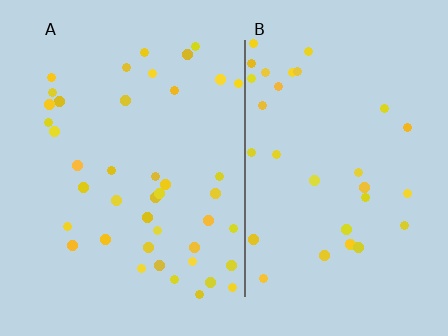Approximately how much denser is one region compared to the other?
Approximately 1.3× — region A over region B.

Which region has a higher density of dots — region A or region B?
A (the left).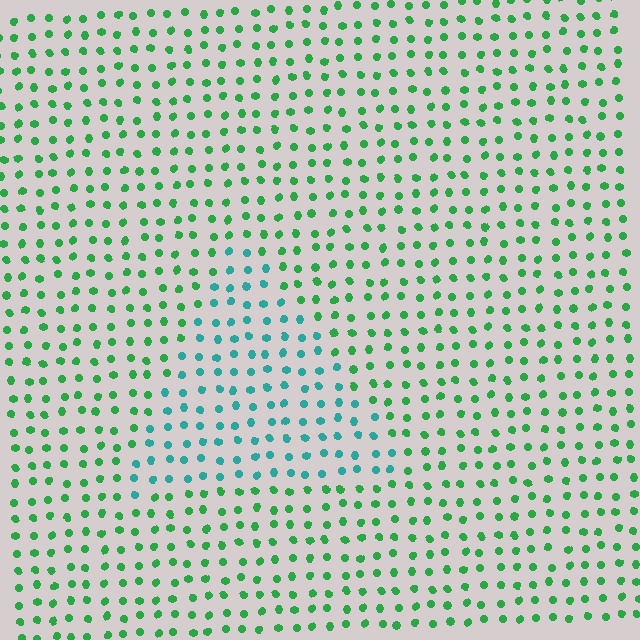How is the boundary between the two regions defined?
The boundary is defined purely by a slight shift in hue (about 43 degrees). Spacing, size, and orientation are identical on both sides.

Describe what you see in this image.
The image is filled with small green elements in a uniform arrangement. A triangle-shaped region is visible where the elements are tinted to a slightly different hue, forming a subtle color boundary.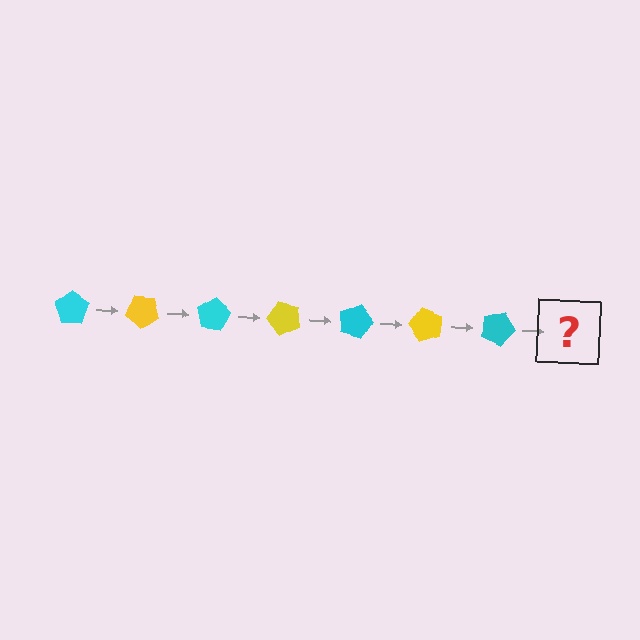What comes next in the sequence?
The next element should be a yellow pentagon, rotated 280 degrees from the start.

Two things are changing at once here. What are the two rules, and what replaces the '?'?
The two rules are that it rotates 40 degrees each step and the color cycles through cyan and yellow. The '?' should be a yellow pentagon, rotated 280 degrees from the start.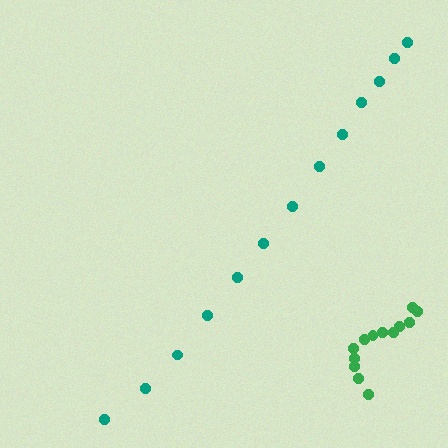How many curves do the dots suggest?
There are 2 distinct paths.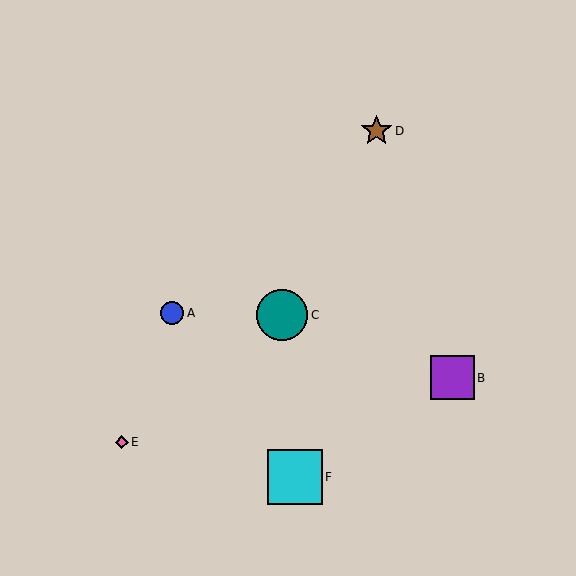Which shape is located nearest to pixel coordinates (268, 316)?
The teal circle (labeled C) at (282, 315) is nearest to that location.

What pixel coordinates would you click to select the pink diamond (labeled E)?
Click at (122, 442) to select the pink diamond E.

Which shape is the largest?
The cyan square (labeled F) is the largest.